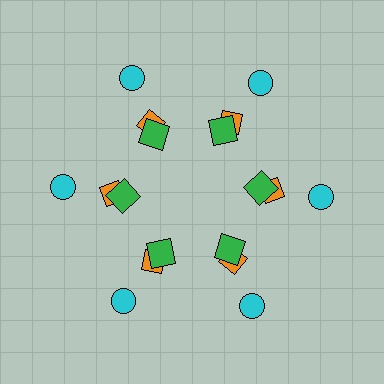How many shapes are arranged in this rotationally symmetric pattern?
There are 18 shapes, arranged in 6 groups of 3.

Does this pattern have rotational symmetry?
Yes, this pattern has 6-fold rotational symmetry. It looks the same after rotating 60 degrees around the center.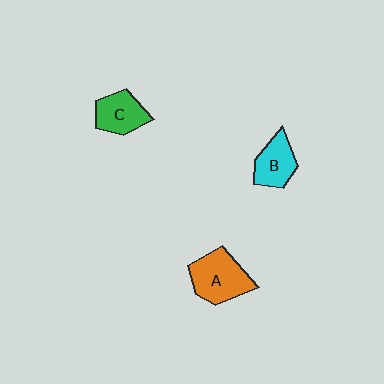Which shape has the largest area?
Shape A (orange).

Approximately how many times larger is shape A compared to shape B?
Approximately 1.4 times.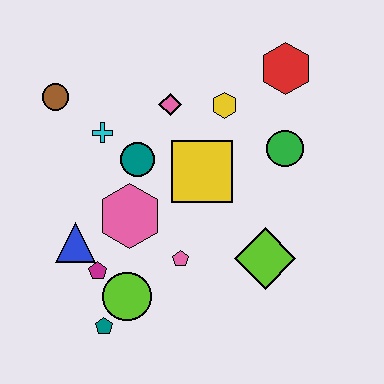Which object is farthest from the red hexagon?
The teal pentagon is farthest from the red hexagon.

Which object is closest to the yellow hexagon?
The pink diamond is closest to the yellow hexagon.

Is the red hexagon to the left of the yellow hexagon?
No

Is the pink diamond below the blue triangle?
No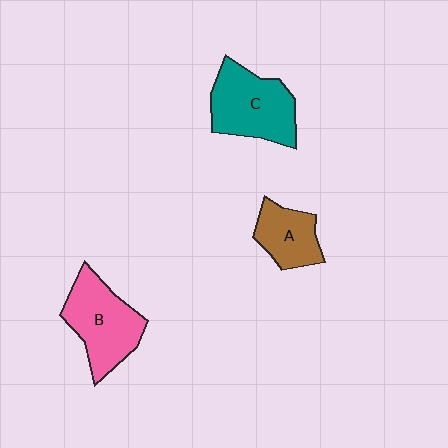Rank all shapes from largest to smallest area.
From largest to smallest: C (teal), B (pink), A (brown).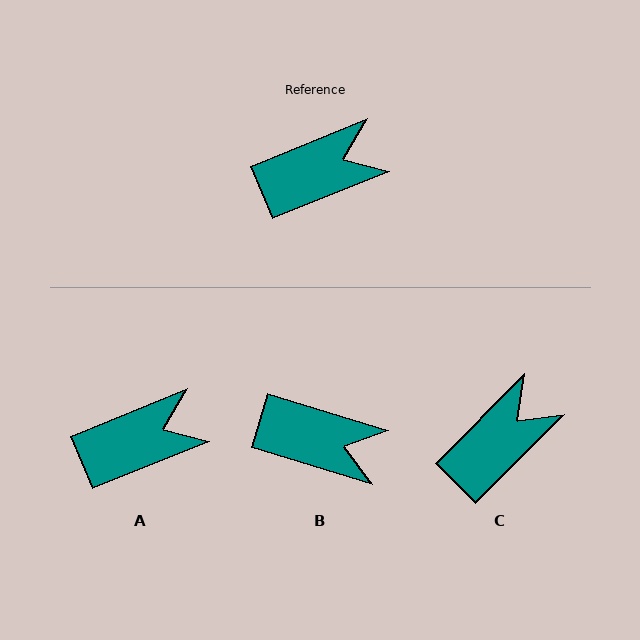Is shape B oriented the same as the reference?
No, it is off by about 39 degrees.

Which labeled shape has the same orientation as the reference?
A.